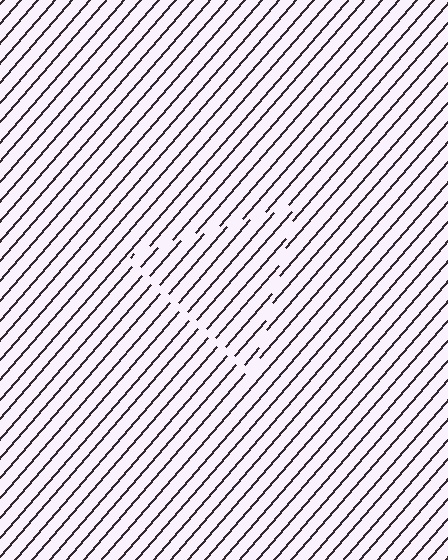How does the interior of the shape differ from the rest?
The interior of the shape contains the same grating, shifted by half a period — the contour is defined by the phase discontinuity where line-ends from the inner and outer gratings abut.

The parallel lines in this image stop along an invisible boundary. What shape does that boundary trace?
An illusory triangle. The interior of the shape contains the same grating, shifted by half a period — the contour is defined by the phase discontinuity where line-ends from the inner and outer gratings abut.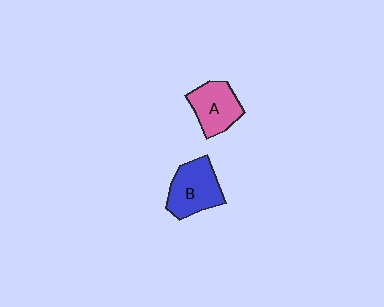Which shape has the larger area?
Shape B (blue).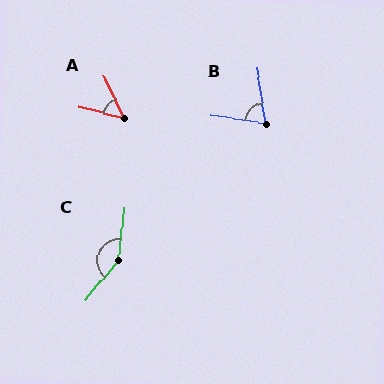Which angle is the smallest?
A, at approximately 49 degrees.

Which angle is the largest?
C, at approximately 146 degrees.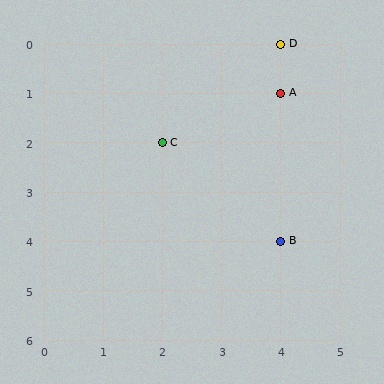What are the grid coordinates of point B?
Point B is at grid coordinates (4, 4).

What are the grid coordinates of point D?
Point D is at grid coordinates (4, 0).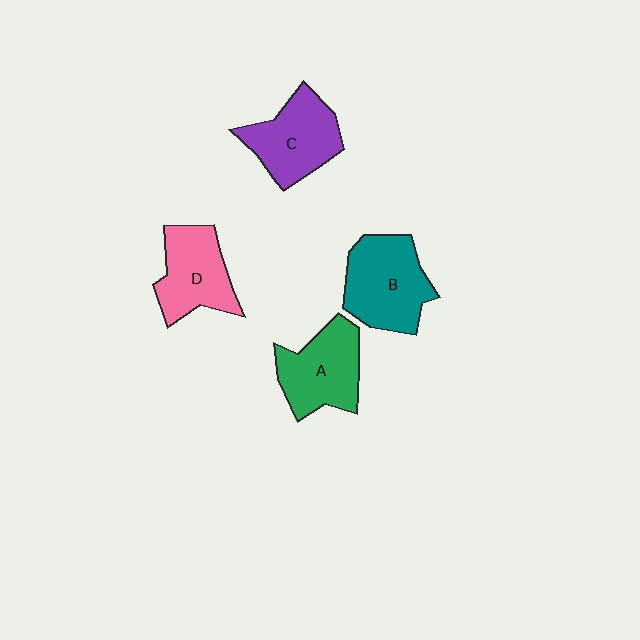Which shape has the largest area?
Shape B (teal).